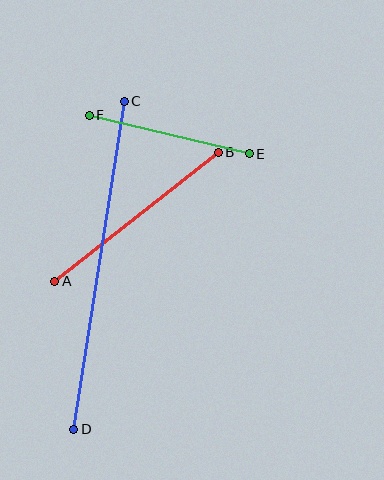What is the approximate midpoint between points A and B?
The midpoint is at approximately (137, 217) pixels.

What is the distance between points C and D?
The distance is approximately 332 pixels.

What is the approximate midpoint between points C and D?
The midpoint is at approximately (99, 265) pixels.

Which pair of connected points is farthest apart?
Points C and D are farthest apart.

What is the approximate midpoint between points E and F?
The midpoint is at approximately (169, 135) pixels.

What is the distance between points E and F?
The distance is approximately 165 pixels.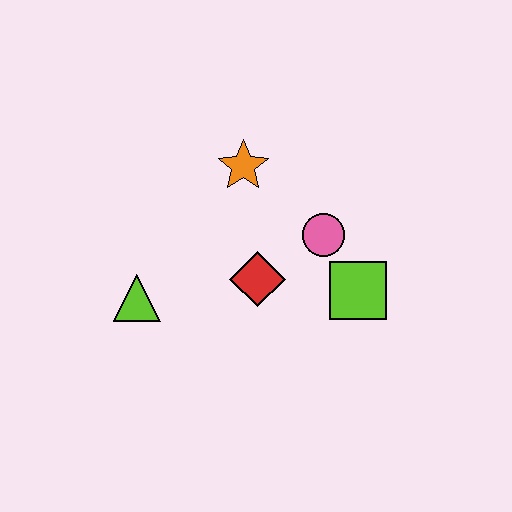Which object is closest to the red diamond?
The pink circle is closest to the red diamond.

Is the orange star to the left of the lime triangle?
No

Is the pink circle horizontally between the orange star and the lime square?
Yes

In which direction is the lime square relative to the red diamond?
The lime square is to the right of the red diamond.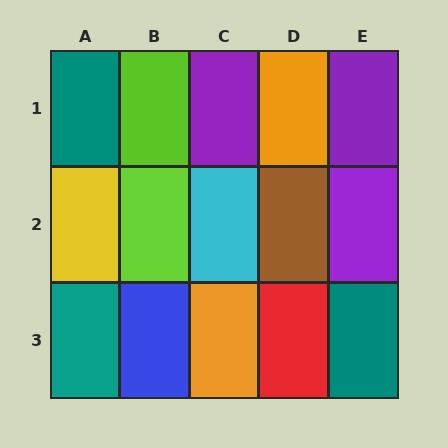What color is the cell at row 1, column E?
Purple.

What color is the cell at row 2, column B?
Lime.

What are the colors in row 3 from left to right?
Teal, blue, orange, red, teal.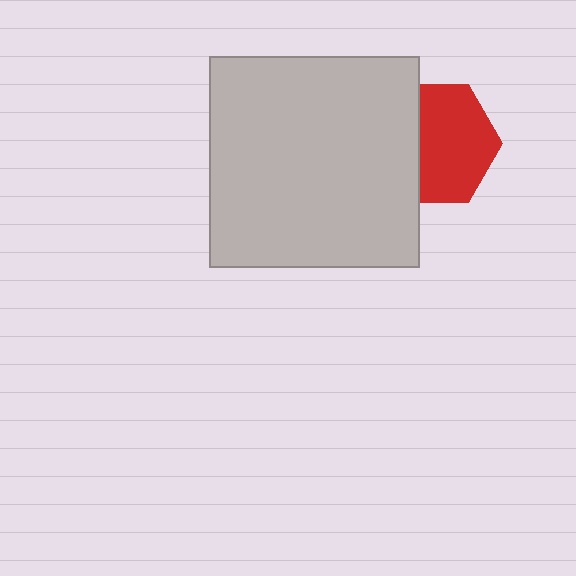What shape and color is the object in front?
The object in front is a light gray square.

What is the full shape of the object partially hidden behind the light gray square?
The partially hidden object is a red hexagon.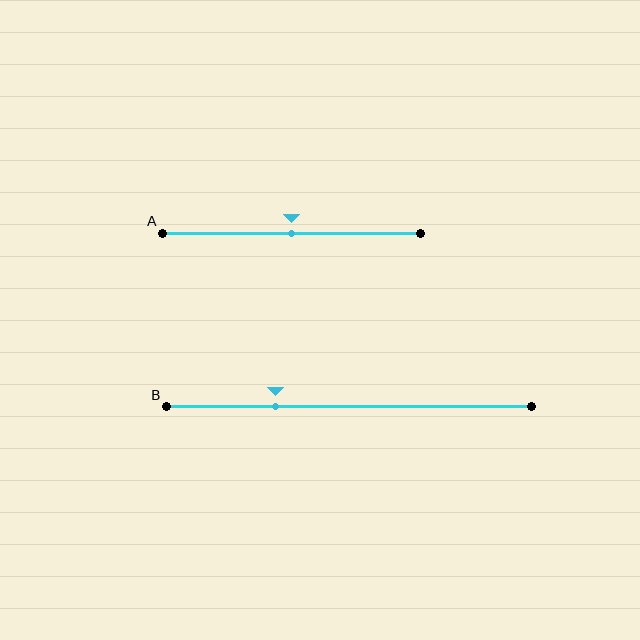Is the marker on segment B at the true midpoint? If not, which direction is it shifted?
No, the marker on segment B is shifted to the left by about 20% of the segment length.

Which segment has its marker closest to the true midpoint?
Segment A has its marker closest to the true midpoint.